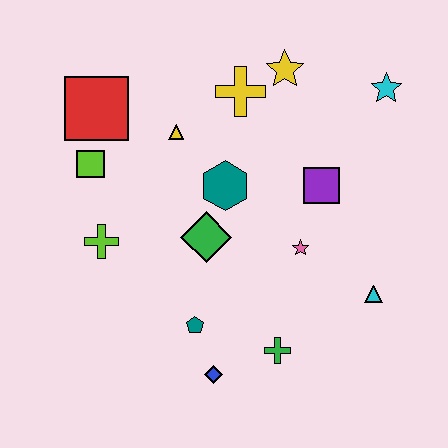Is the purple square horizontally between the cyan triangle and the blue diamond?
Yes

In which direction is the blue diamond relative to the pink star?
The blue diamond is below the pink star.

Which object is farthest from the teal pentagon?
The cyan star is farthest from the teal pentagon.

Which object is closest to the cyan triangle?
The pink star is closest to the cyan triangle.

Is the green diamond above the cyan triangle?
Yes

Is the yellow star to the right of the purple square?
No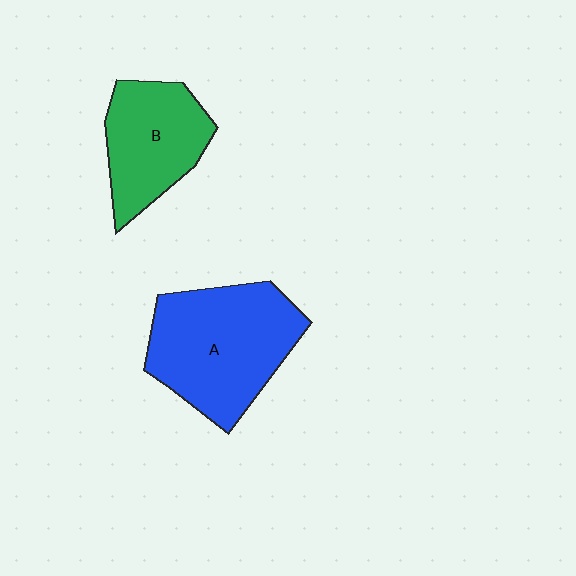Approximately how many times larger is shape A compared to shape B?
Approximately 1.4 times.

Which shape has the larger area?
Shape A (blue).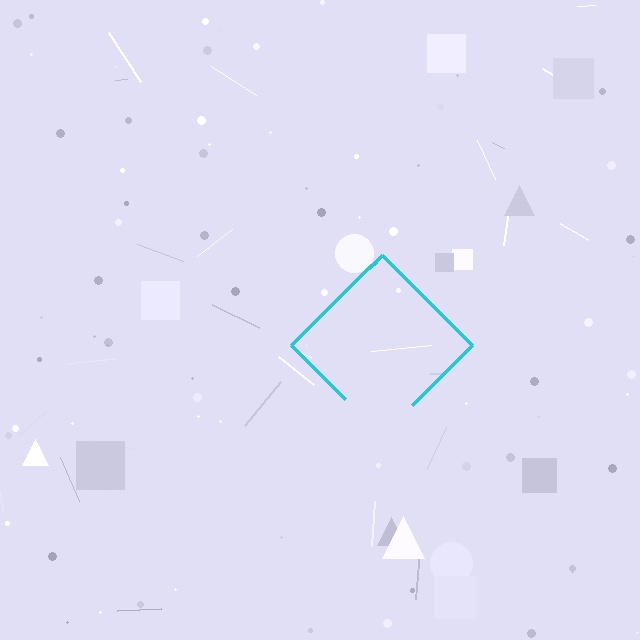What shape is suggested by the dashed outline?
The dashed outline suggests a diamond.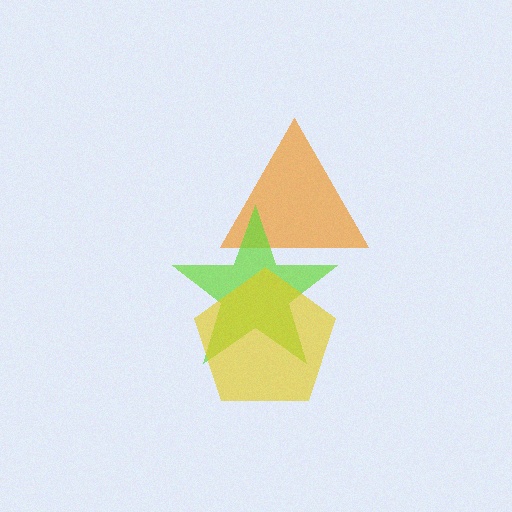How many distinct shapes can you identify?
There are 3 distinct shapes: an orange triangle, a lime star, a yellow pentagon.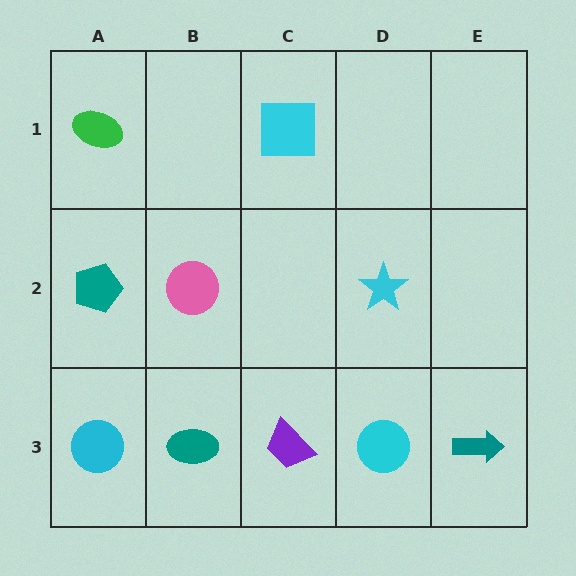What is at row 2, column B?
A pink circle.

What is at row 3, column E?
A teal arrow.